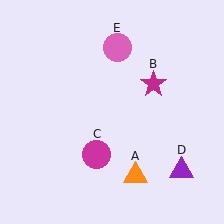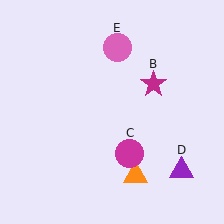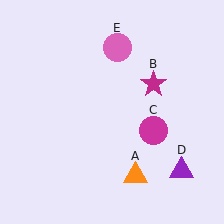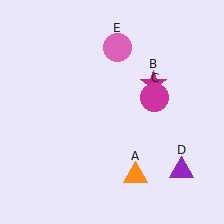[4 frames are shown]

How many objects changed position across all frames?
1 object changed position: magenta circle (object C).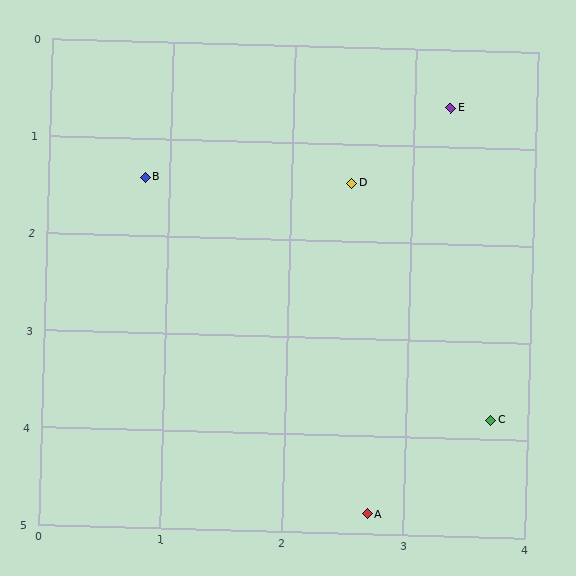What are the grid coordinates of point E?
Point E is at approximately (3.3, 0.6).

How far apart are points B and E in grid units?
Points B and E are about 2.6 grid units apart.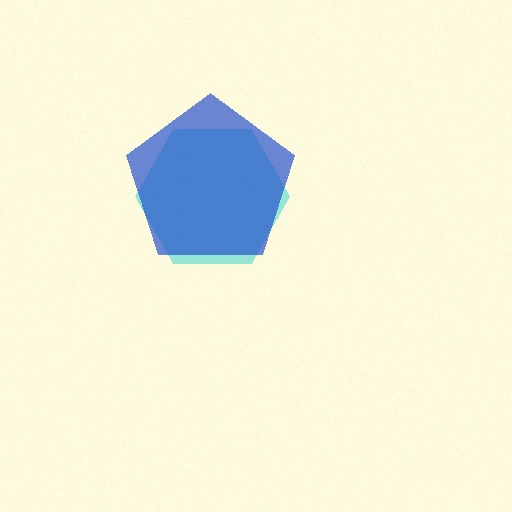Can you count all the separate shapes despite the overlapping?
Yes, there are 2 separate shapes.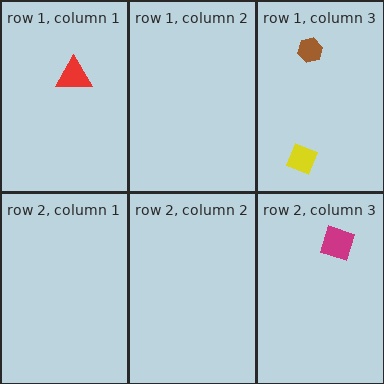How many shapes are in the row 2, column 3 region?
1.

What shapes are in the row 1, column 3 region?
The yellow diamond, the brown hexagon.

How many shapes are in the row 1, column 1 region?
1.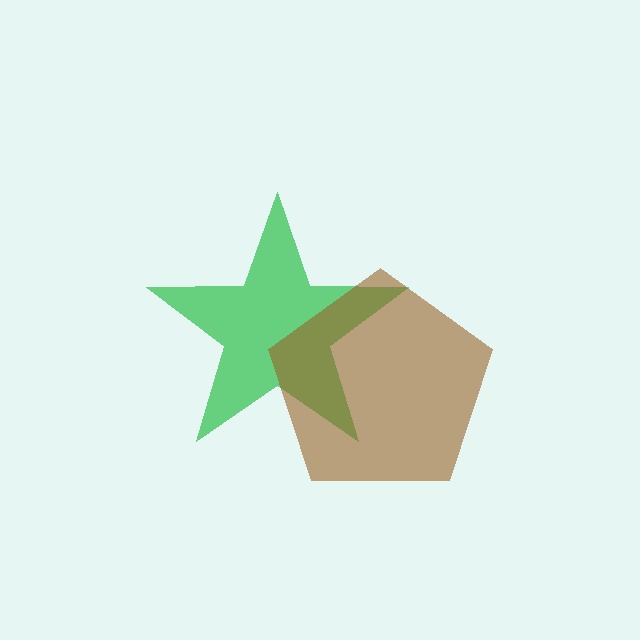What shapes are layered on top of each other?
The layered shapes are: a green star, a brown pentagon.